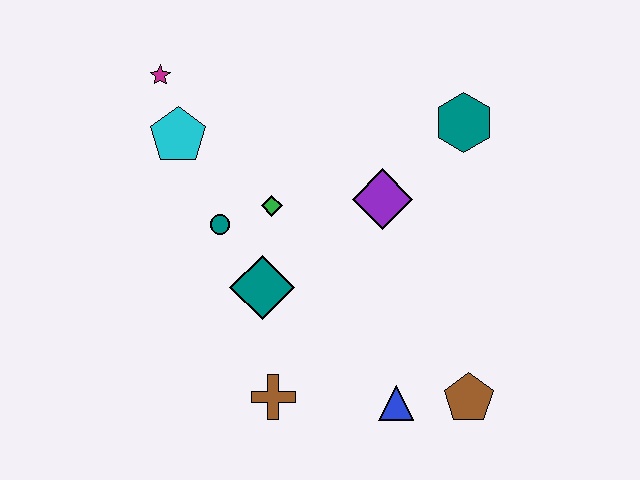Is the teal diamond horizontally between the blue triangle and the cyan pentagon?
Yes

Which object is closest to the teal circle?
The green diamond is closest to the teal circle.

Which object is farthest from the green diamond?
The brown pentagon is farthest from the green diamond.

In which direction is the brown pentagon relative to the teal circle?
The brown pentagon is to the right of the teal circle.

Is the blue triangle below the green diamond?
Yes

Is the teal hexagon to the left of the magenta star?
No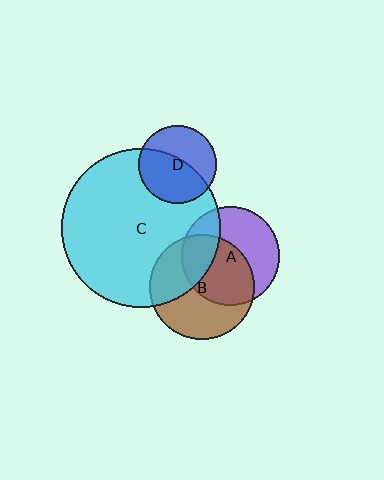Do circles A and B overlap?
Yes.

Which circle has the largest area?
Circle C (cyan).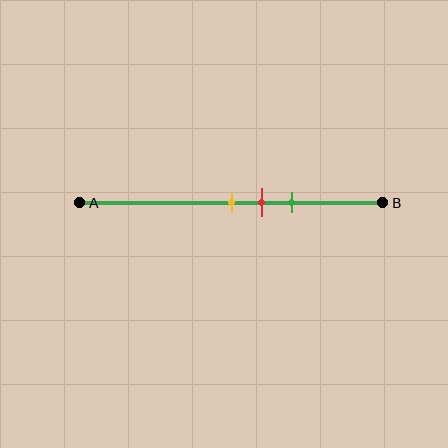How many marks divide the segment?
There are 3 marks dividing the segment.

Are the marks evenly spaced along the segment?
Yes, the marks are approximately evenly spaced.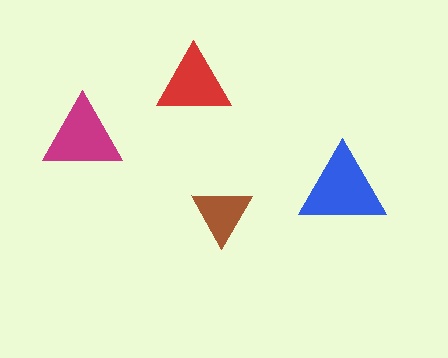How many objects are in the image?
There are 4 objects in the image.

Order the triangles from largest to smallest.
the blue one, the magenta one, the red one, the brown one.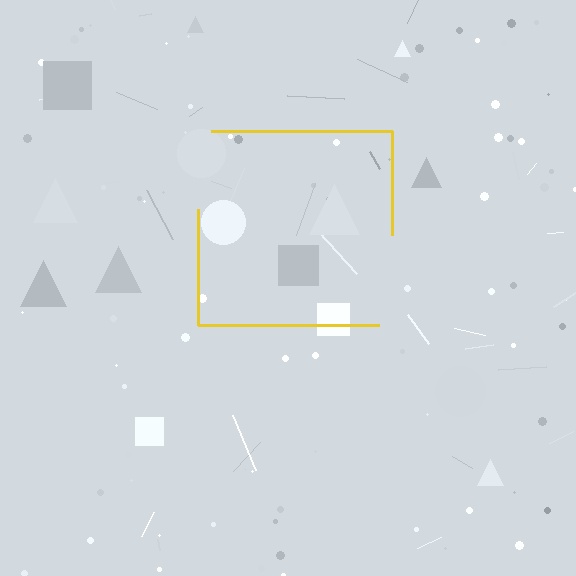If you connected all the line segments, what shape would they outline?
They would outline a square.